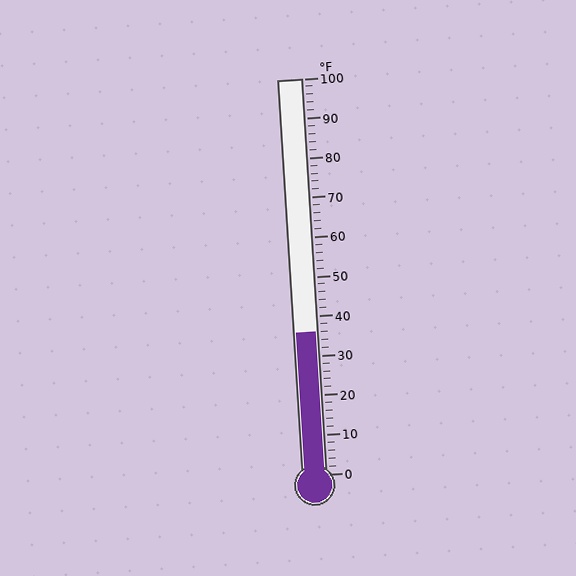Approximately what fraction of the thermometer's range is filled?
The thermometer is filled to approximately 35% of its range.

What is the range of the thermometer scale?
The thermometer scale ranges from 0°F to 100°F.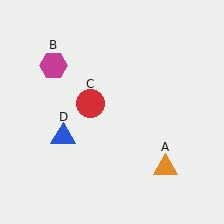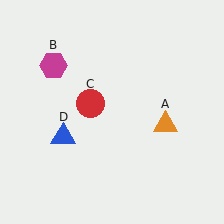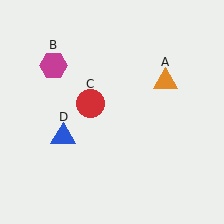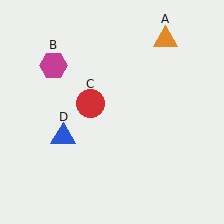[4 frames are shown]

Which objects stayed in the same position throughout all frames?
Magenta hexagon (object B) and red circle (object C) and blue triangle (object D) remained stationary.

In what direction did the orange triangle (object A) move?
The orange triangle (object A) moved up.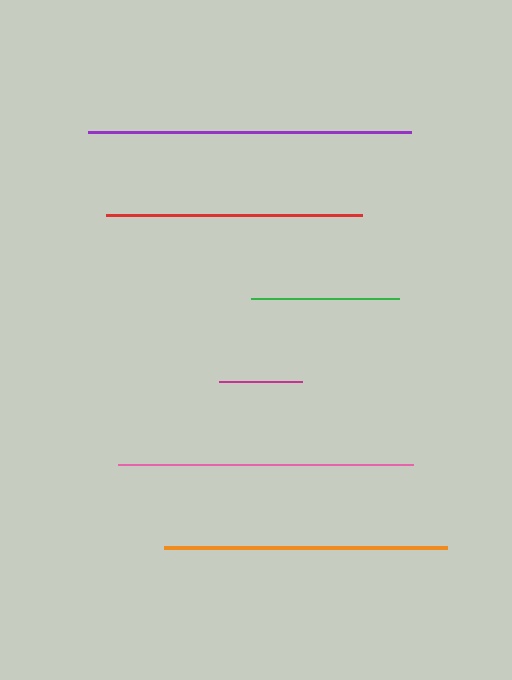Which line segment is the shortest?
The magenta line is the shortest at approximately 83 pixels.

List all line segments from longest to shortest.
From longest to shortest: purple, pink, orange, red, green, magenta.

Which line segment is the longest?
The purple line is the longest at approximately 322 pixels.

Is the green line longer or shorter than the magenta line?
The green line is longer than the magenta line.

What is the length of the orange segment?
The orange segment is approximately 283 pixels long.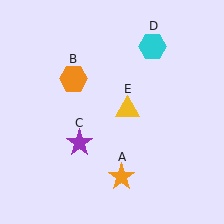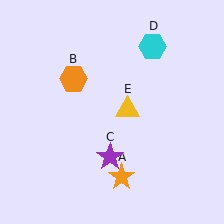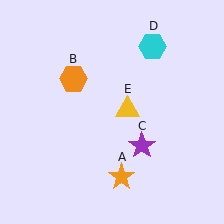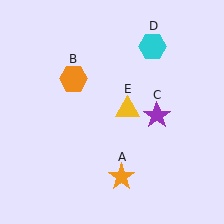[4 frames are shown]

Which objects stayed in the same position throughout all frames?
Orange star (object A) and orange hexagon (object B) and cyan hexagon (object D) and yellow triangle (object E) remained stationary.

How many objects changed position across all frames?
1 object changed position: purple star (object C).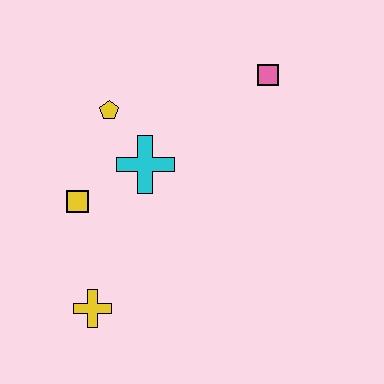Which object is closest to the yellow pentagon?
The cyan cross is closest to the yellow pentagon.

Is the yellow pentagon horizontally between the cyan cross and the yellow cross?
Yes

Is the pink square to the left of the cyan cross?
No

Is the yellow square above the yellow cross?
Yes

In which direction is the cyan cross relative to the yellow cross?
The cyan cross is above the yellow cross.